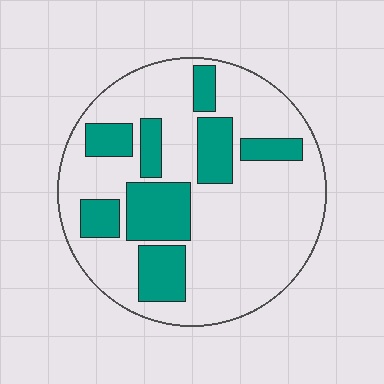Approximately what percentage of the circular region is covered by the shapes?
Approximately 30%.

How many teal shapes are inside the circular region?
8.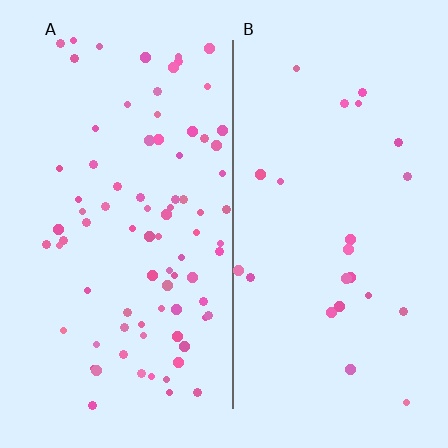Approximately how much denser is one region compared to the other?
Approximately 3.5× — region A over region B.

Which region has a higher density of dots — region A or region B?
A (the left).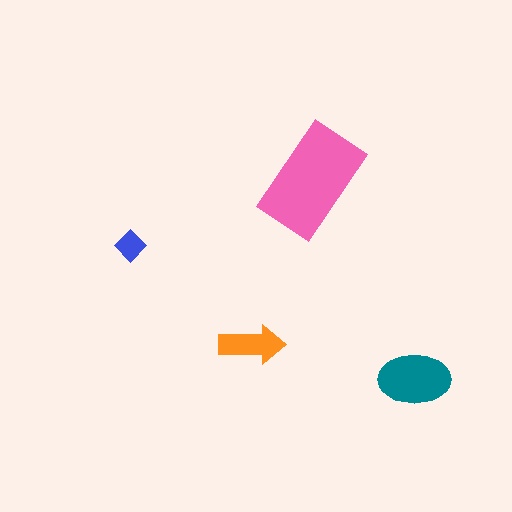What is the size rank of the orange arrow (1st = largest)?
3rd.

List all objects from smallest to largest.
The blue diamond, the orange arrow, the teal ellipse, the pink rectangle.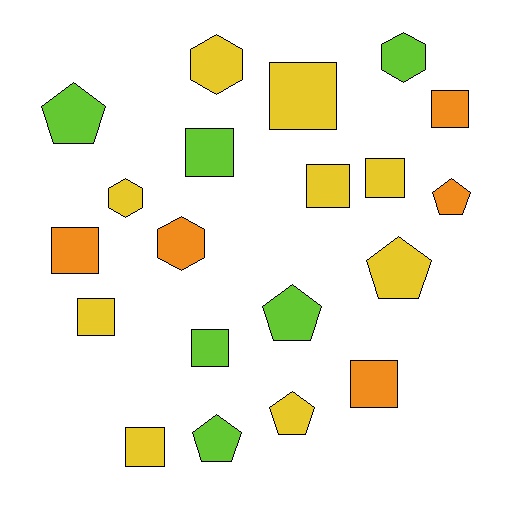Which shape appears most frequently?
Square, with 10 objects.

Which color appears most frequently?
Yellow, with 9 objects.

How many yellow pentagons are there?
There are 2 yellow pentagons.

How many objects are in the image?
There are 20 objects.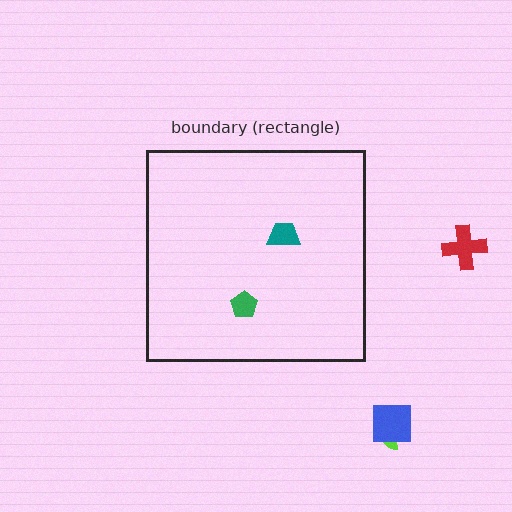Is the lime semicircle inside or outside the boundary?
Outside.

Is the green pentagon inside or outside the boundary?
Inside.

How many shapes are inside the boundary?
2 inside, 3 outside.